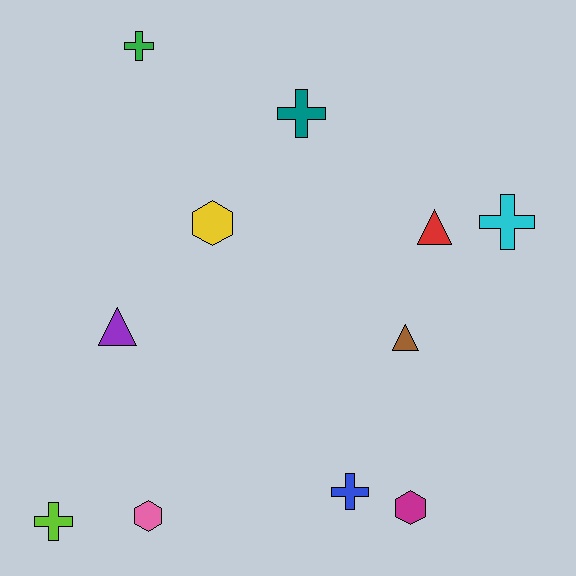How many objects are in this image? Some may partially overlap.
There are 11 objects.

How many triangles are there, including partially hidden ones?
There are 3 triangles.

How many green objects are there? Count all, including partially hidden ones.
There is 1 green object.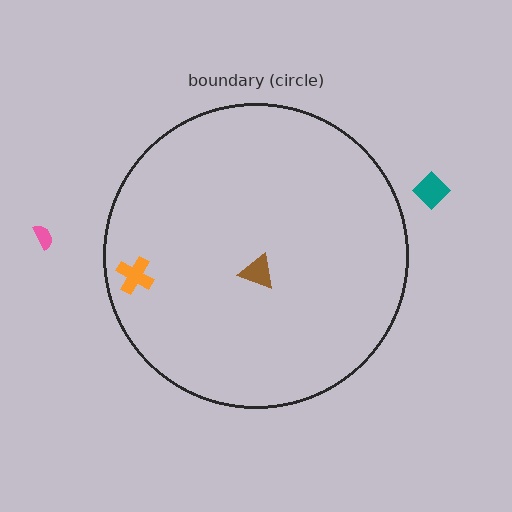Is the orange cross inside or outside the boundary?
Inside.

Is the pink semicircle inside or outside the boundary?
Outside.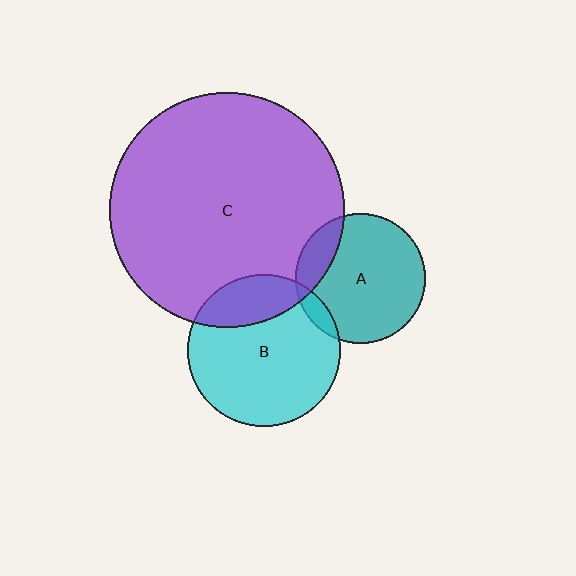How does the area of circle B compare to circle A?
Approximately 1.4 times.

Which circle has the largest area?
Circle C (purple).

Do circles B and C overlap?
Yes.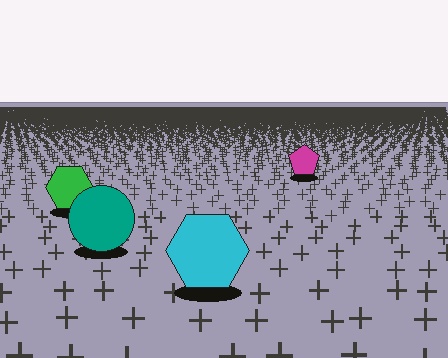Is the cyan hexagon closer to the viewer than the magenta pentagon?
Yes. The cyan hexagon is closer — you can tell from the texture gradient: the ground texture is coarser near it.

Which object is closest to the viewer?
The cyan hexagon is closest. The texture marks near it are larger and more spread out.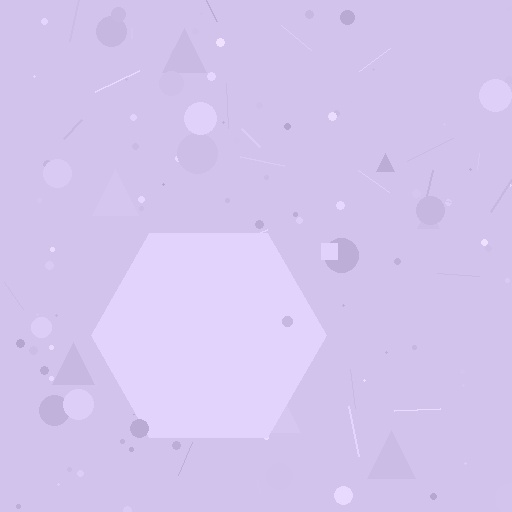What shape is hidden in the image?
A hexagon is hidden in the image.